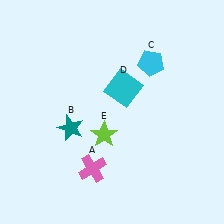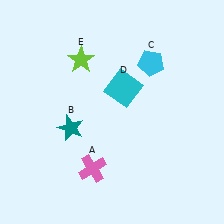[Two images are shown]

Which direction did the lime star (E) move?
The lime star (E) moved up.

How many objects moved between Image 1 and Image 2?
1 object moved between the two images.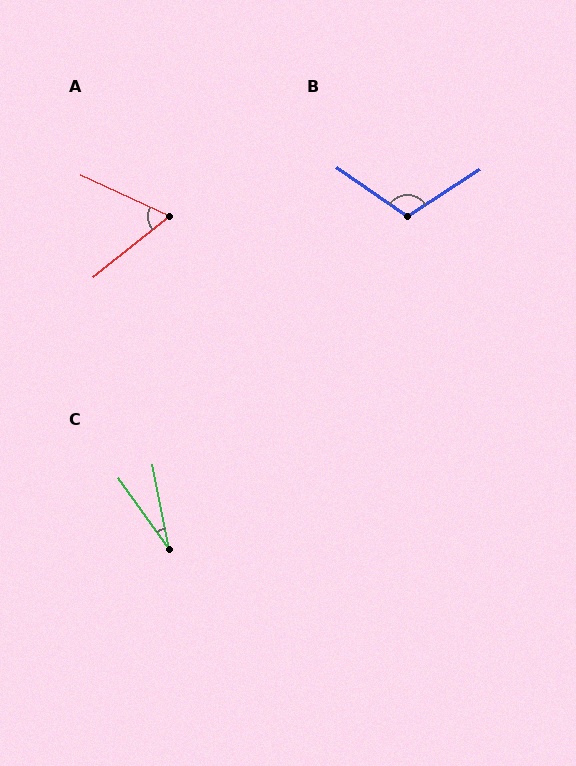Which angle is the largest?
B, at approximately 112 degrees.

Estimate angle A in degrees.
Approximately 63 degrees.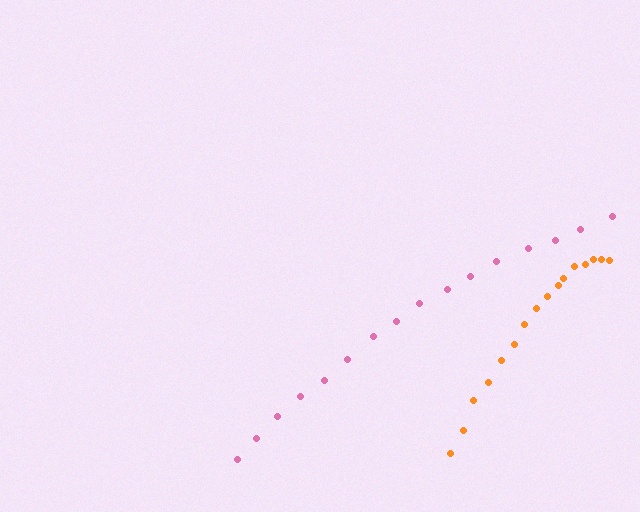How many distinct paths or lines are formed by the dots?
There are 2 distinct paths.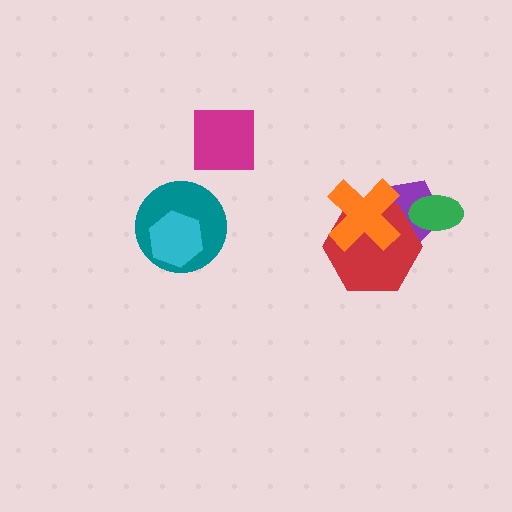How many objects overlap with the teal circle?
1 object overlaps with the teal circle.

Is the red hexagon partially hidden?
Yes, it is partially covered by another shape.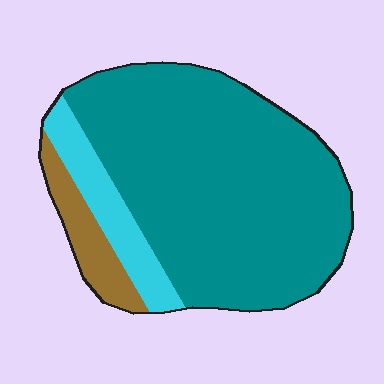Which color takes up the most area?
Teal, at roughly 80%.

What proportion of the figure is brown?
Brown covers 10% of the figure.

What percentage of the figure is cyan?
Cyan covers 13% of the figure.